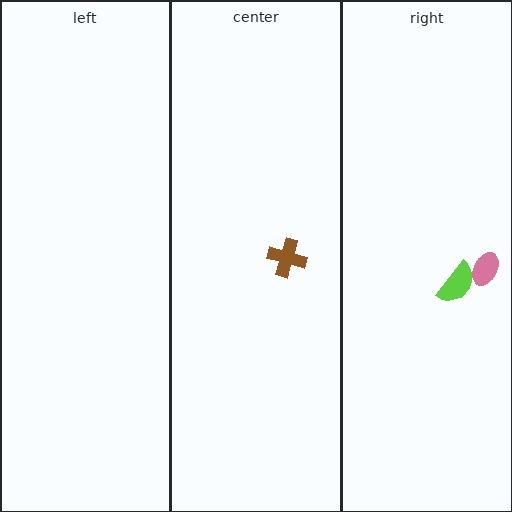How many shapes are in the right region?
2.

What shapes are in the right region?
The pink ellipse, the lime semicircle.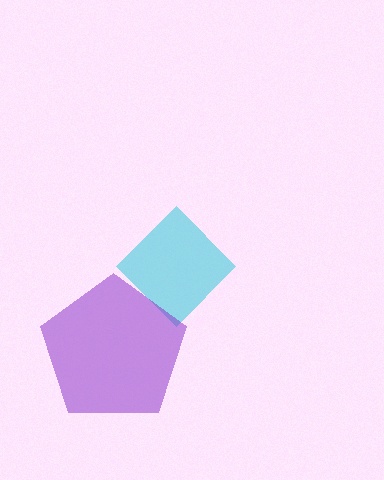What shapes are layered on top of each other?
The layered shapes are: a cyan diamond, a purple pentagon.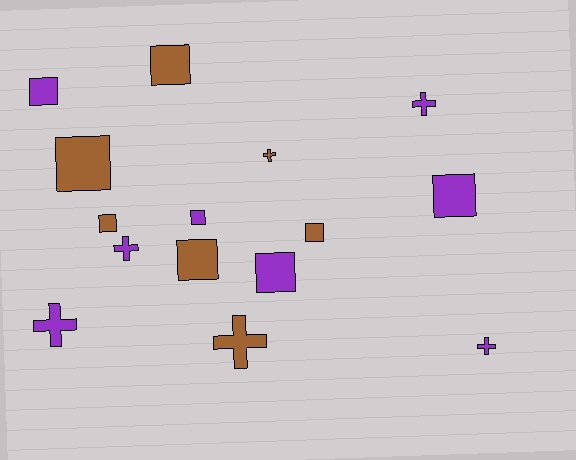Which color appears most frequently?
Purple, with 8 objects.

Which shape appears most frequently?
Square, with 9 objects.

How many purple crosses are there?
There are 4 purple crosses.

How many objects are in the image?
There are 15 objects.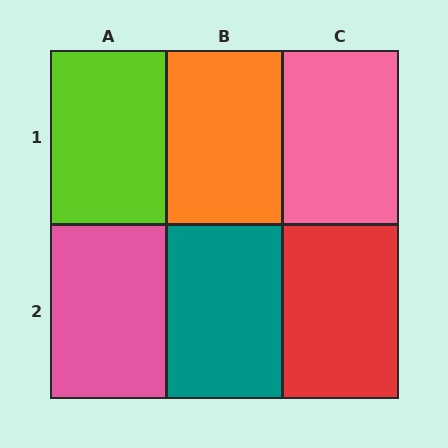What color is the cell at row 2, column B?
Teal.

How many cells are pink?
2 cells are pink.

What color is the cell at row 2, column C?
Red.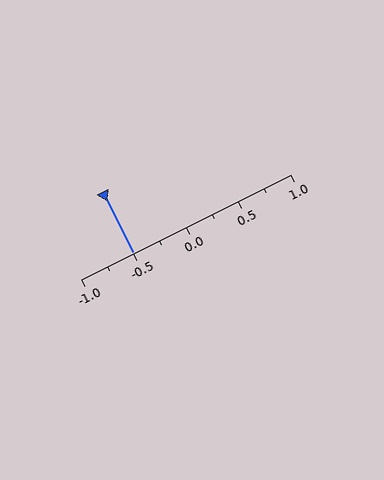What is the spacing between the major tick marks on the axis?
The major ticks are spaced 0.5 apart.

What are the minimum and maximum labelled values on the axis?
The axis runs from -1.0 to 1.0.